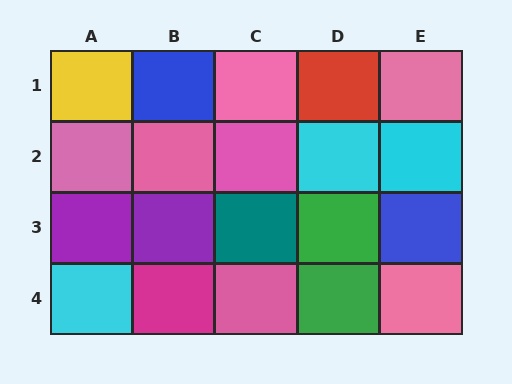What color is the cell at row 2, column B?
Pink.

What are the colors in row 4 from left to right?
Cyan, magenta, pink, green, pink.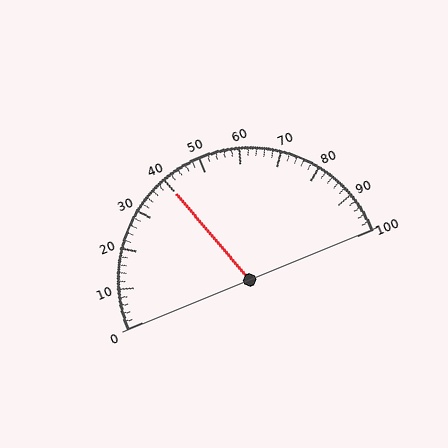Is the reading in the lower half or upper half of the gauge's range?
The reading is in the lower half of the range (0 to 100).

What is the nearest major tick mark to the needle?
The nearest major tick mark is 40.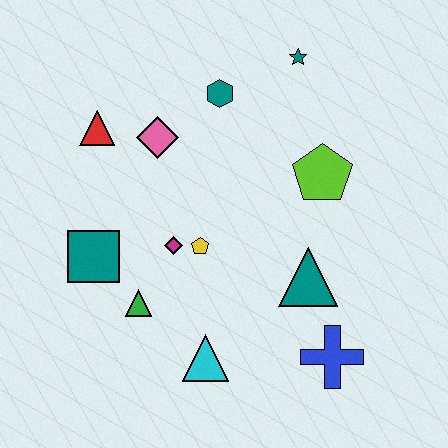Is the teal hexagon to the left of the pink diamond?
No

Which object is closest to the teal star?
The teal hexagon is closest to the teal star.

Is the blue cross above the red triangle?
No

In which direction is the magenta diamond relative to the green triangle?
The magenta diamond is above the green triangle.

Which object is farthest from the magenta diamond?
The teal star is farthest from the magenta diamond.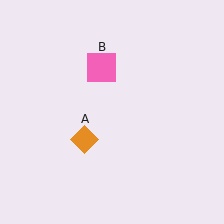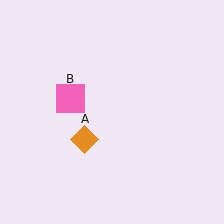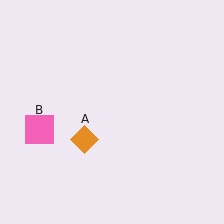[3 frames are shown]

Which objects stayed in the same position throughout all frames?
Orange diamond (object A) remained stationary.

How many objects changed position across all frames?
1 object changed position: pink square (object B).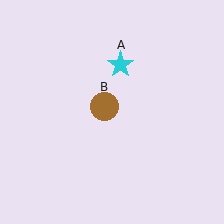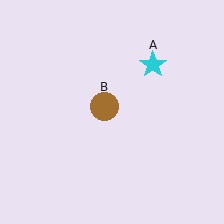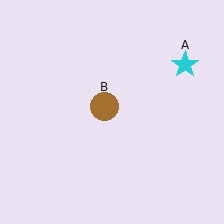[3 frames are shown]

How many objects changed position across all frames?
1 object changed position: cyan star (object A).